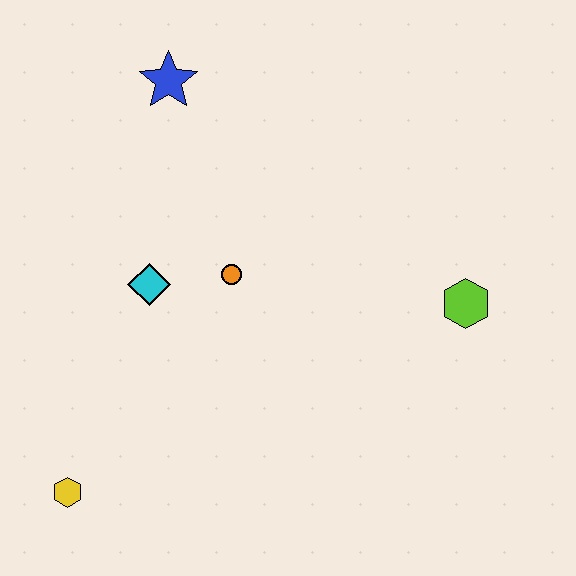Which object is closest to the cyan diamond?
The orange circle is closest to the cyan diamond.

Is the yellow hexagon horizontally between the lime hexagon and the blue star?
No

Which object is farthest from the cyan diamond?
The lime hexagon is farthest from the cyan diamond.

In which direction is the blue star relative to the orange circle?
The blue star is above the orange circle.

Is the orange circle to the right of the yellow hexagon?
Yes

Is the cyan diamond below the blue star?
Yes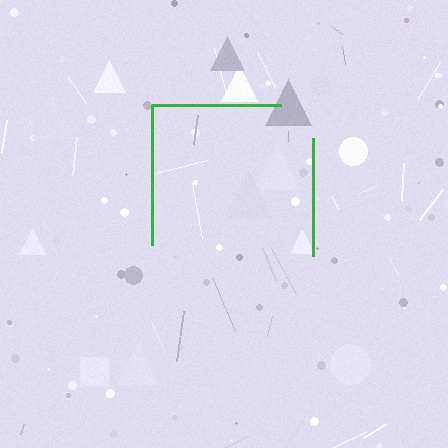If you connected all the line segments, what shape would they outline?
They would outline a square.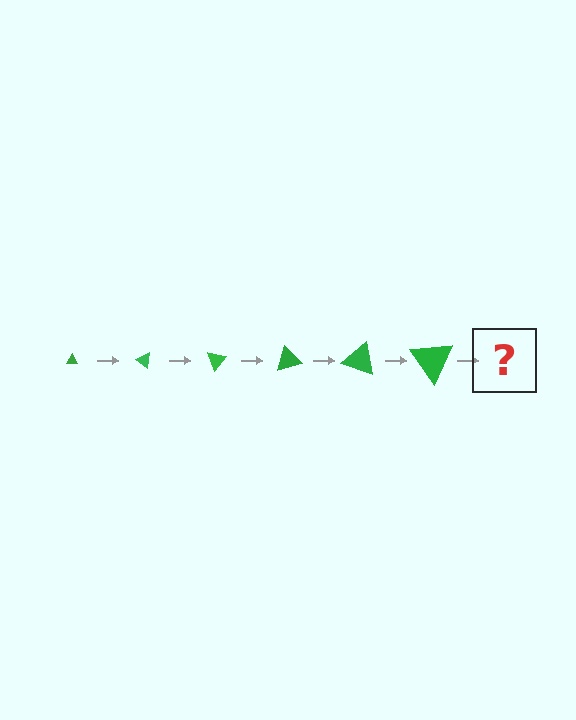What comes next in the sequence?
The next element should be a triangle, larger than the previous one and rotated 210 degrees from the start.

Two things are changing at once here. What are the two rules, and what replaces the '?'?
The two rules are that the triangle grows larger each step and it rotates 35 degrees each step. The '?' should be a triangle, larger than the previous one and rotated 210 degrees from the start.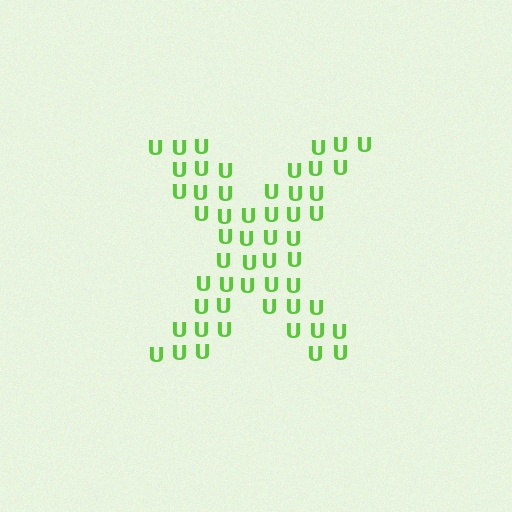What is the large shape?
The large shape is the letter X.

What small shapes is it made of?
It is made of small letter U's.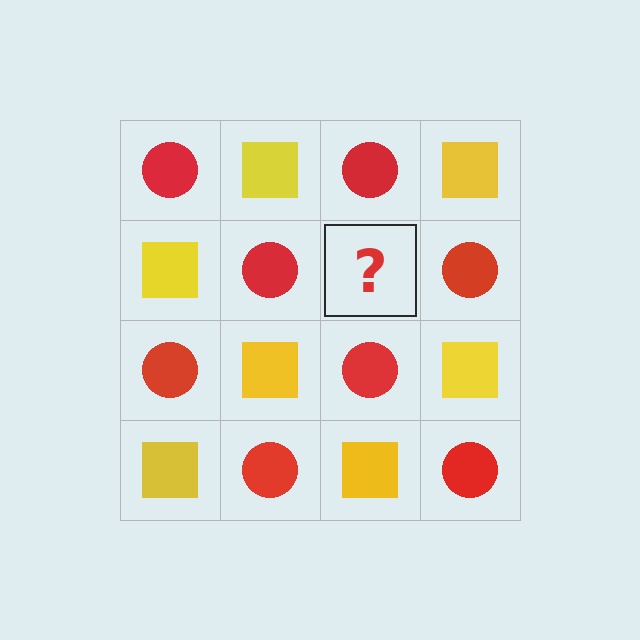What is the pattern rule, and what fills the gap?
The rule is that it alternates red circle and yellow square in a checkerboard pattern. The gap should be filled with a yellow square.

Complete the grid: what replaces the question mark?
The question mark should be replaced with a yellow square.